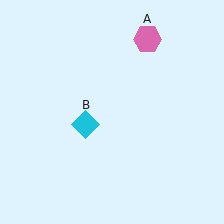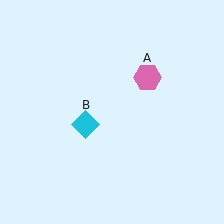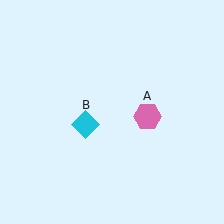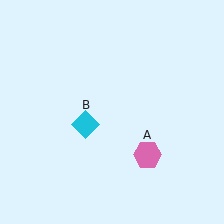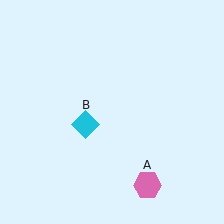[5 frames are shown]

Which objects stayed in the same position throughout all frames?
Cyan diamond (object B) remained stationary.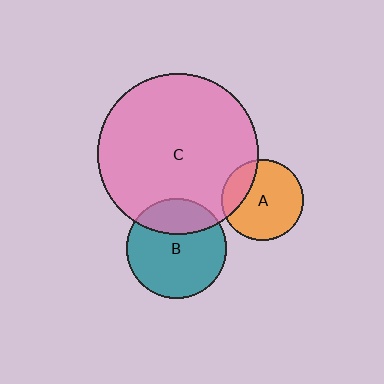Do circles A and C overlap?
Yes.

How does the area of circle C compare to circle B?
Approximately 2.6 times.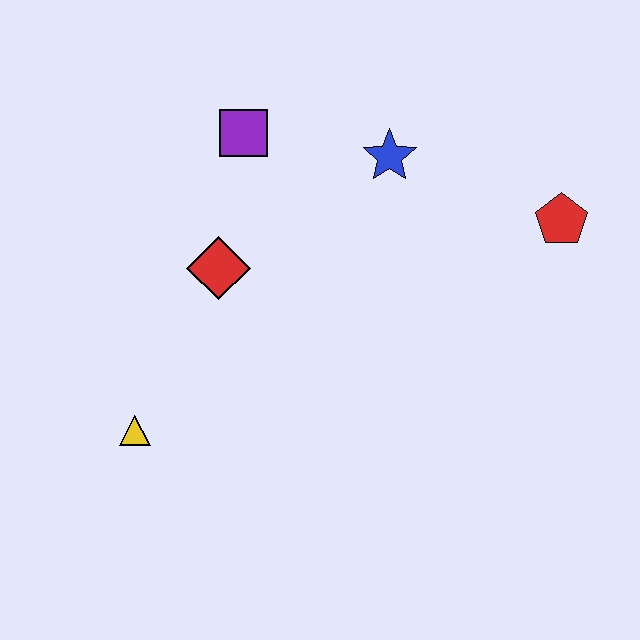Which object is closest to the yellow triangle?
The red diamond is closest to the yellow triangle.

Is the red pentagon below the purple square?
Yes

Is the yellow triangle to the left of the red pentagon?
Yes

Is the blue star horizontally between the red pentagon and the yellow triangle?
Yes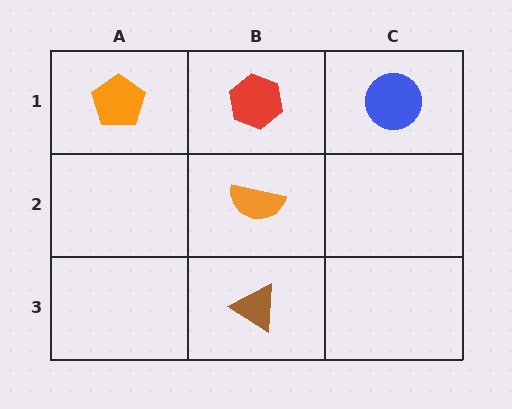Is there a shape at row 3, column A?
No, that cell is empty.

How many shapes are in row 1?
3 shapes.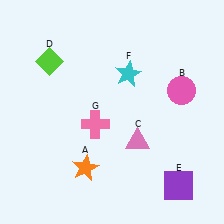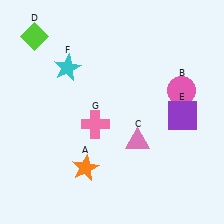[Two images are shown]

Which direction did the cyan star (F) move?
The cyan star (F) moved left.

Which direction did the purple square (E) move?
The purple square (E) moved up.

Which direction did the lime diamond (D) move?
The lime diamond (D) moved up.